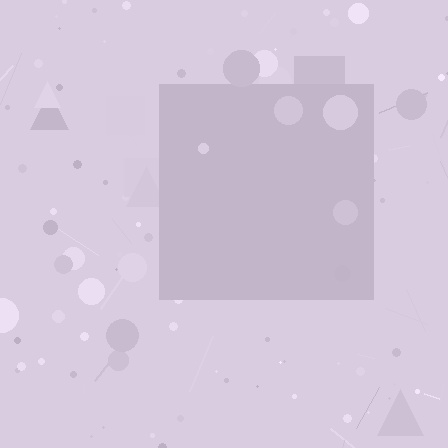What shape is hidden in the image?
A square is hidden in the image.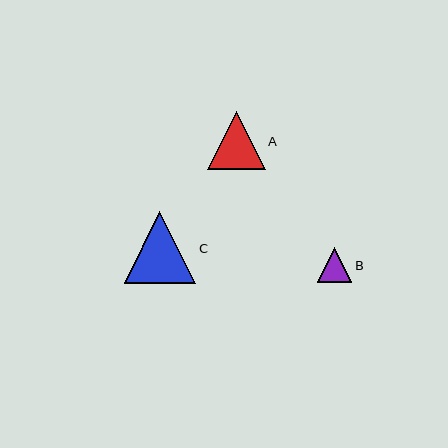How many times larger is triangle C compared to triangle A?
Triangle C is approximately 1.2 times the size of triangle A.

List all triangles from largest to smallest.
From largest to smallest: C, A, B.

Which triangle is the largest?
Triangle C is the largest with a size of approximately 72 pixels.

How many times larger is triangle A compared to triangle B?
Triangle A is approximately 1.7 times the size of triangle B.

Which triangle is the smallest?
Triangle B is the smallest with a size of approximately 34 pixels.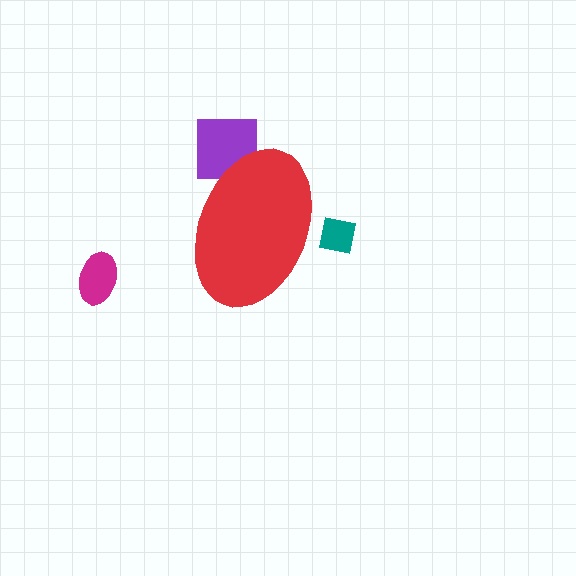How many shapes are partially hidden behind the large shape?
2 shapes are partially hidden.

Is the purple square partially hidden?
Yes, the purple square is partially hidden behind the red ellipse.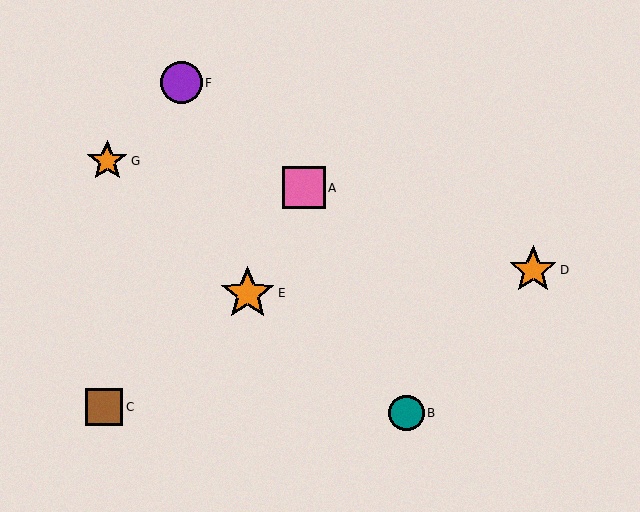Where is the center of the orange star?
The center of the orange star is at (533, 270).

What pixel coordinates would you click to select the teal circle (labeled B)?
Click at (406, 413) to select the teal circle B.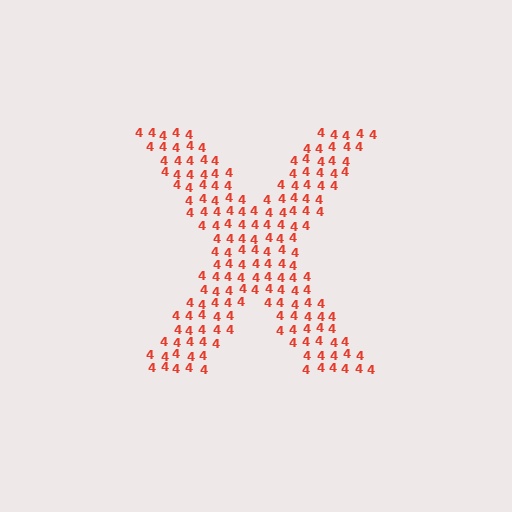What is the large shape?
The large shape is the letter X.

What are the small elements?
The small elements are digit 4's.